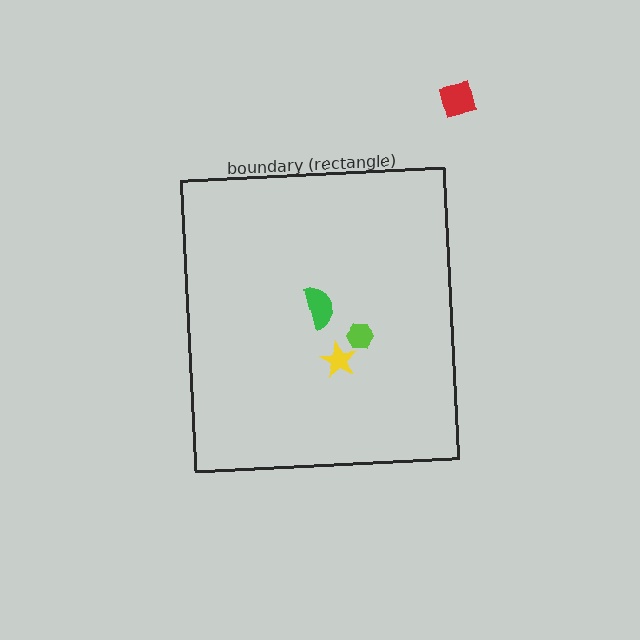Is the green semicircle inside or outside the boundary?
Inside.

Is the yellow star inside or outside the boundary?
Inside.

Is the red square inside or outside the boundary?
Outside.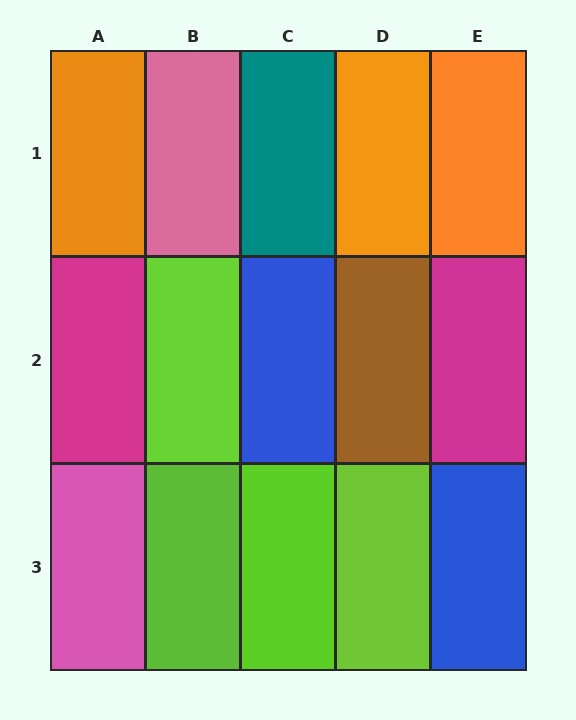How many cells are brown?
1 cell is brown.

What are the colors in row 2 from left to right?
Magenta, lime, blue, brown, magenta.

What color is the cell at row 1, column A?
Orange.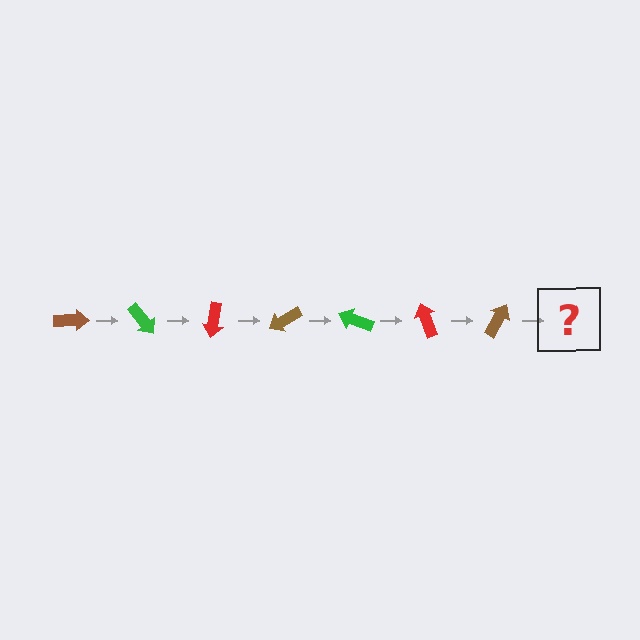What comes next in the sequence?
The next element should be a green arrow, rotated 350 degrees from the start.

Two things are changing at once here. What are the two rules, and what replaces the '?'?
The two rules are that it rotates 50 degrees each step and the color cycles through brown, green, and red. The '?' should be a green arrow, rotated 350 degrees from the start.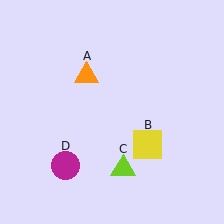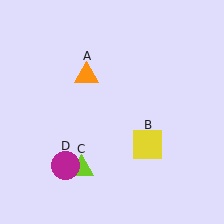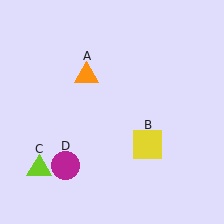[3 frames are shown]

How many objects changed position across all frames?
1 object changed position: lime triangle (object C).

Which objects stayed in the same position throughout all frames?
Orange triangle (object A) and yellow square (object B) and magenta circle (object D) remained stationary.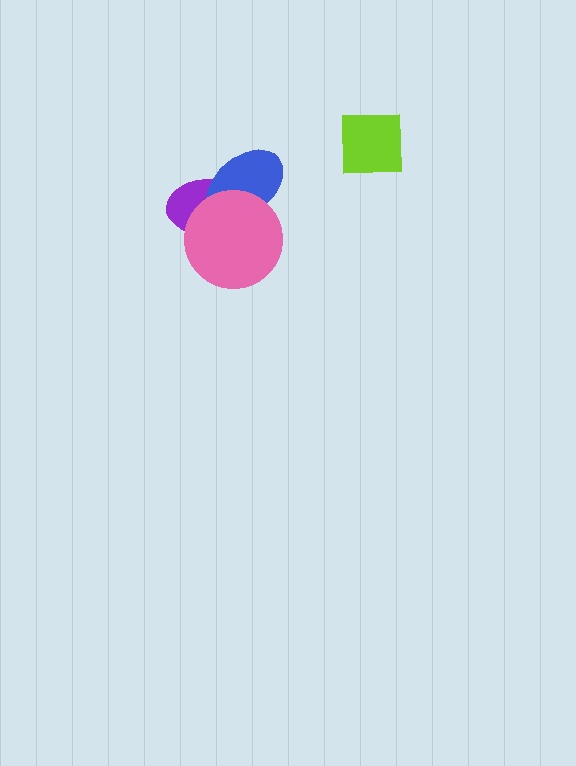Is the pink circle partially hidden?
No, no other shape covers it.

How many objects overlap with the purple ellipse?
2 objects overlap with the purple ellipse.